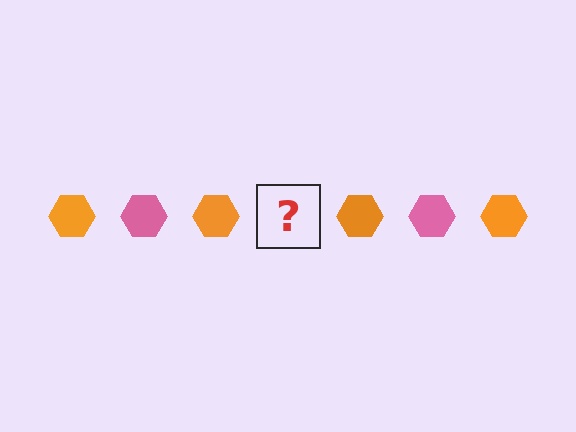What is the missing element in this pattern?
The missing element is a pink hexagon.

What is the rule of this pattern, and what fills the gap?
The rule is that the pattern cycles through orange, pink hexagons. The gap should be filled with a pink hexagon.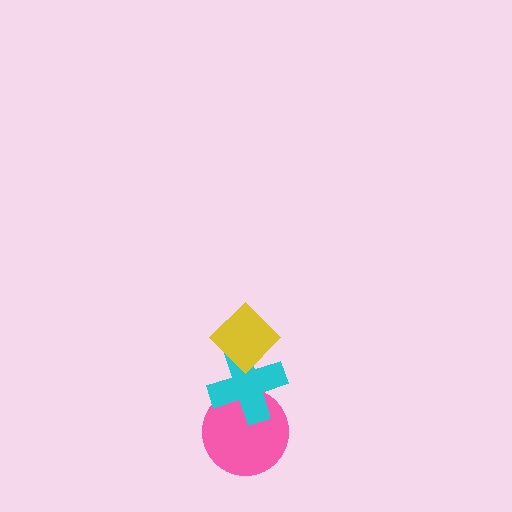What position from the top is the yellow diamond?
The yellow diamond is 1st from the top.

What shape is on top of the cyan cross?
The yellow diamond is on top of the cyan cross.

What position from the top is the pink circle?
The pink circle is 3rd from the top.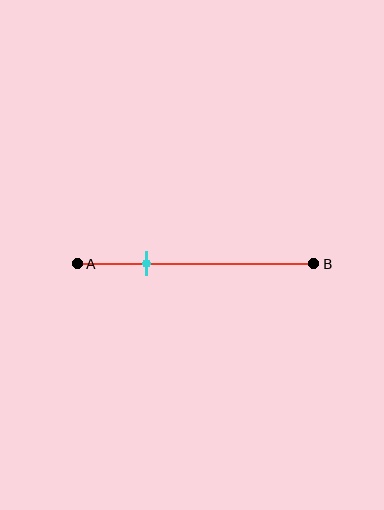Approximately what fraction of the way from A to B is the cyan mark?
The cyan mark is approximately 30% of the way from A to B.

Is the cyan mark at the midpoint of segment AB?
No, the mark is at about 30% from A, not at the 50% midpoint.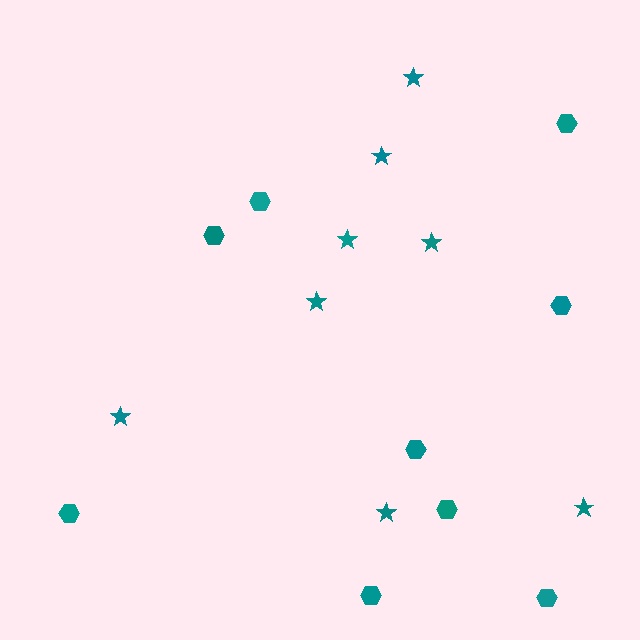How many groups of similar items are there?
There are 2 groups: one group of stars (8) and one group of hexagons (9).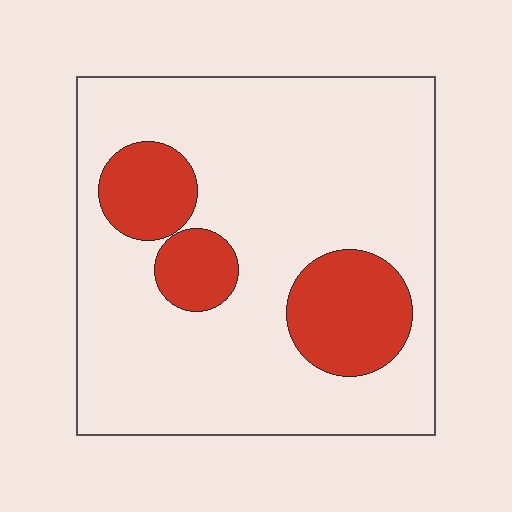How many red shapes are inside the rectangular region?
3.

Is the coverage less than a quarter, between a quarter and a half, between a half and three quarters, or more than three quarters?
Less than a quarter.